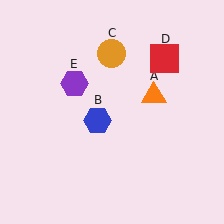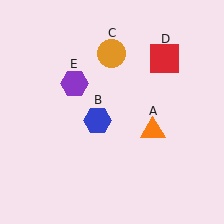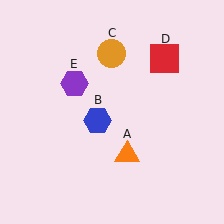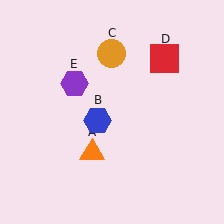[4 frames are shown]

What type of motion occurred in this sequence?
The orange triangle (object A) rotated clockwise around the center of the scene.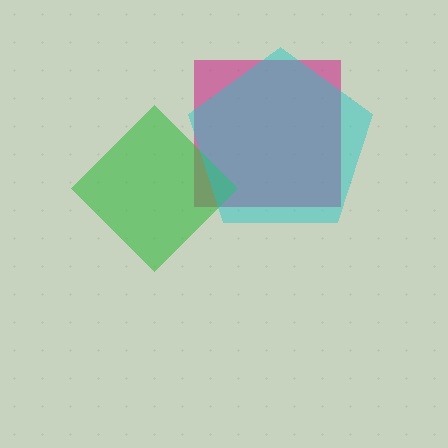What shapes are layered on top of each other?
The layered shapes are: a magenta square, a green diamond, a cyan pentagon.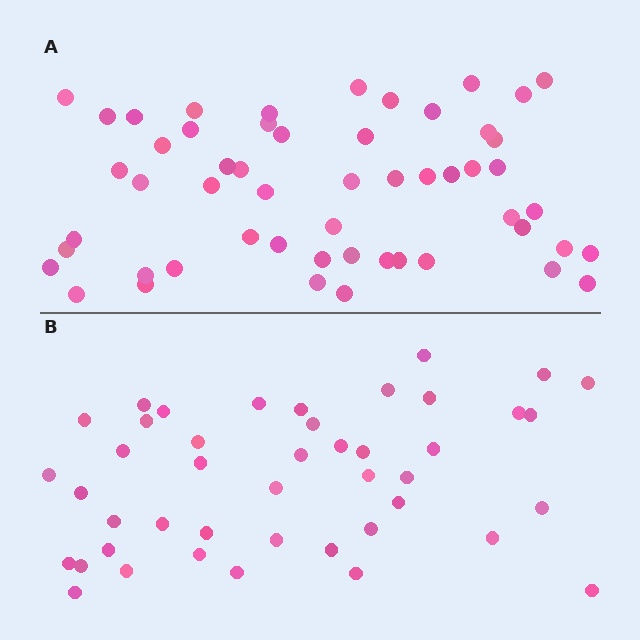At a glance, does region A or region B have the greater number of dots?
Region A (the top region) has more dots.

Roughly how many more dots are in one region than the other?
Region A has roughly 10 or so more dots than region B.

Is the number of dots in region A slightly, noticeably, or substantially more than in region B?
Region A has only slightly more — the two regions are fairly close. The ratio is roughly 1.2 to 1.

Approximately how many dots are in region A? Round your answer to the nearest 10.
About 50 dots. (The exact count is 54, which rounds to 50.)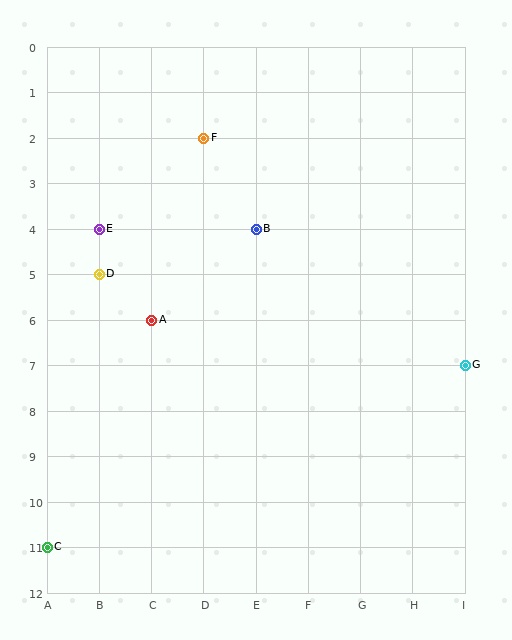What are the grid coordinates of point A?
Point A is at grid coordinates (C, 6).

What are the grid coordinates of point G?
Point G is at grid coordinates (I, 7).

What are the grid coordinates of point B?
Point B is at grid coordinates (E, 4).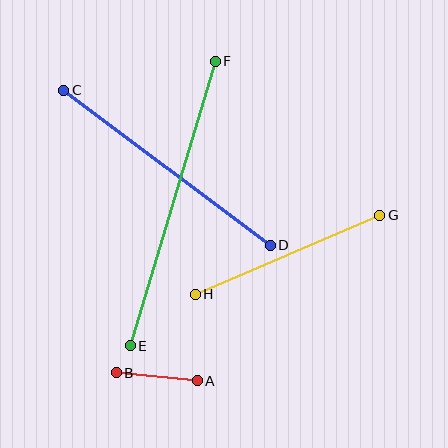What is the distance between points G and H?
The distance is approximately 200 pixels.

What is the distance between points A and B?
The distance is approximately 81 pixels.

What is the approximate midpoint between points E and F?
The midpoint is at approximately (173, 204) pixels.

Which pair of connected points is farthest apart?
Points E and F are farthest apart.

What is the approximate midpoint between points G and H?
The midpoint is at approximately (287, 255) pixels.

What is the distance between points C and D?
The distance is approximately 258 pixels.